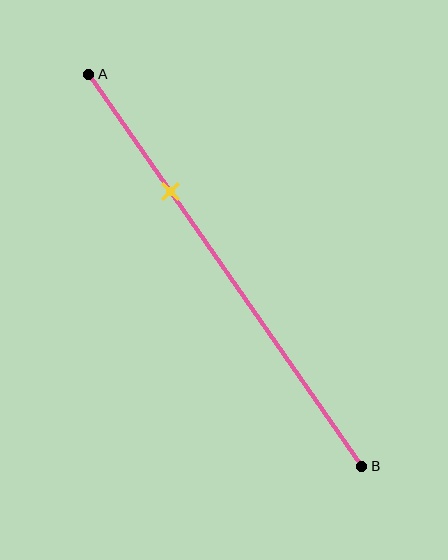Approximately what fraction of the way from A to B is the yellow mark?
The yellow mark is approximately 30% of the way from A to B.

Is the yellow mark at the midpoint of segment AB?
No, the mark is at about 30% from A, not at the 50% midpoint.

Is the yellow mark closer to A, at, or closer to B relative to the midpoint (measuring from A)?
The yellow mark is closer to point A than the midpoint of segment AB.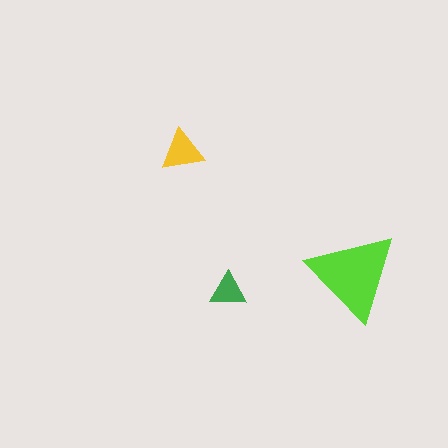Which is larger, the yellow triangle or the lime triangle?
The lime one.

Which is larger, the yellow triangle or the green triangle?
The yellow one.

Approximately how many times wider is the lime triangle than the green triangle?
About 2.5 times wider.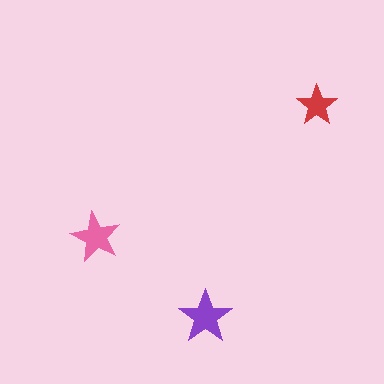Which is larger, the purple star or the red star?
The purple one.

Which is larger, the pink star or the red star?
The pink one.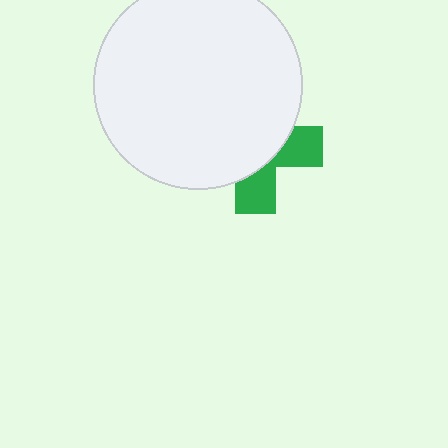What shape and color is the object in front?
The object in front is a white circle.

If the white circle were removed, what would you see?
You would see the complete green cross.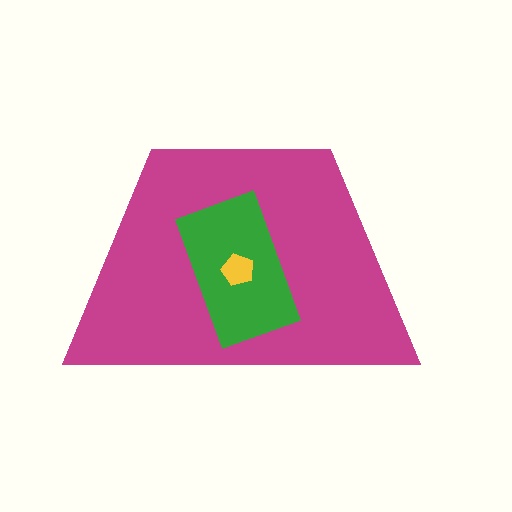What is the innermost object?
The yellow pentagon.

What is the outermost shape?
The magenta trapezoid.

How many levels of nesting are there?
3.